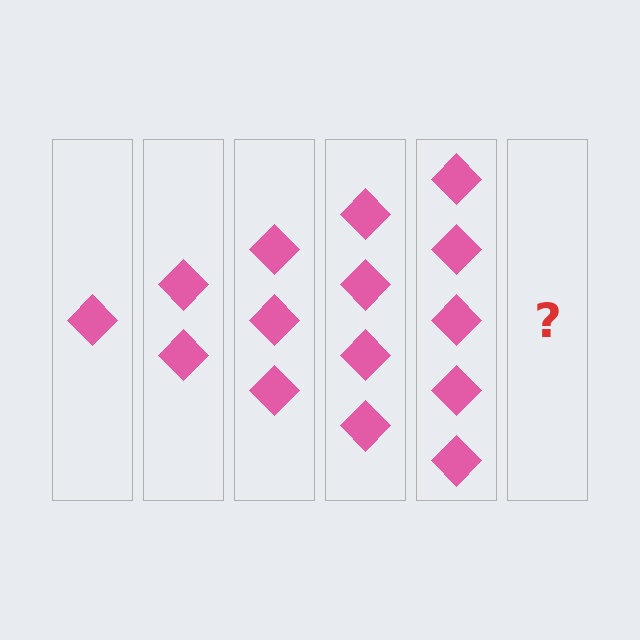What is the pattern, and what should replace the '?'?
The pattern is that each step adds one more diamond. The '?' should be 6 diamonds.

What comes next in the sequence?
The next element should be 6 diamonds.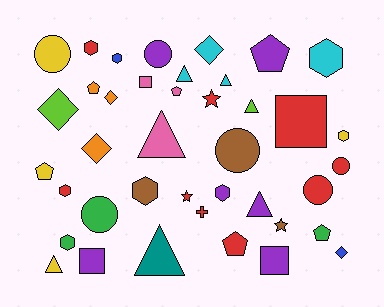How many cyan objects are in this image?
There are 4 cyan objects.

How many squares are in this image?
There are 4 squares.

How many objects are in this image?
There are 40 objects.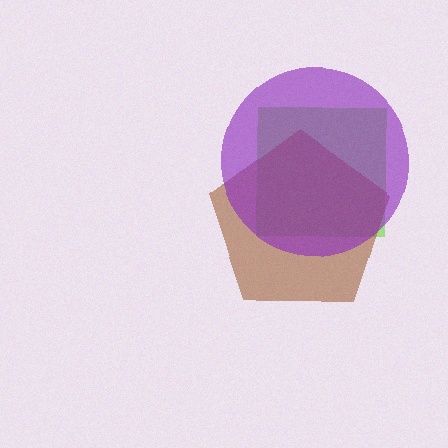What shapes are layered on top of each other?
The layered shapes are: a lime square, a brown pentagon, a purple circle.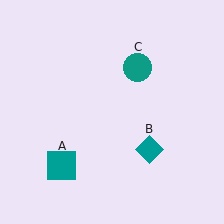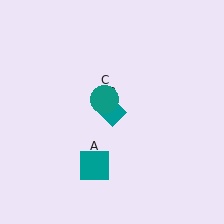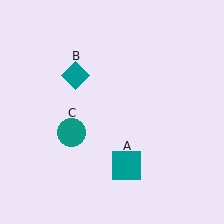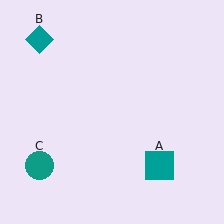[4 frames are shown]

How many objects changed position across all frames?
3 objects changed position: teal square (object A), teal diamond (object B), teal circle (object C).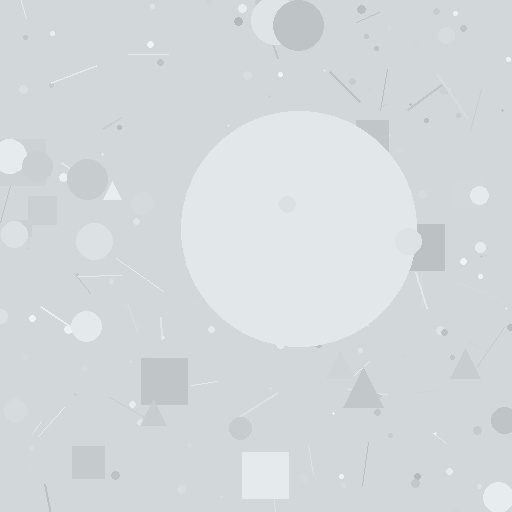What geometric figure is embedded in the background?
A circle is embedded in the background.